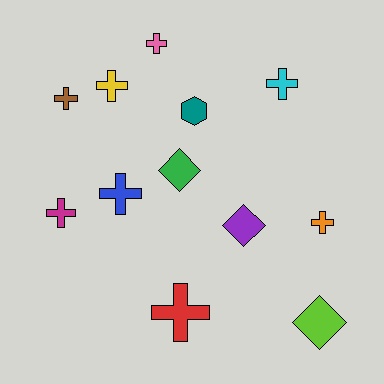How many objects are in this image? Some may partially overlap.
There are 12 objects.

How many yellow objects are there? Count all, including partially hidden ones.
There is 1 yellow object.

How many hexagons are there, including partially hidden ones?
There is 1 hexagon.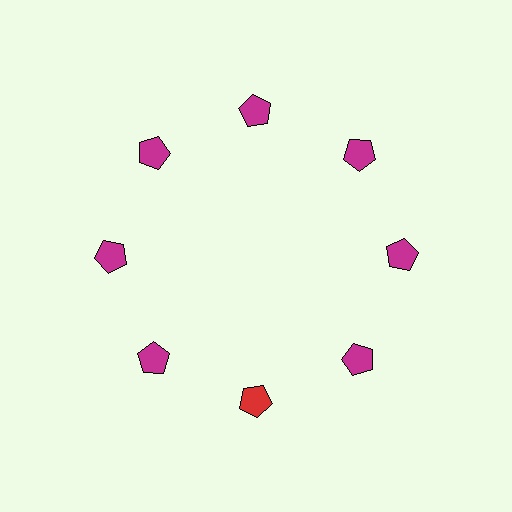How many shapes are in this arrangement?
There are 8 shapes arranged in a ring pattern.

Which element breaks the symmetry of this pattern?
The red pentagon at roughly the 6 o'clock position breaks the symmetry. All other shapes are magenta pentagons.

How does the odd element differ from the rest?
It has a different color: red instead of magenta.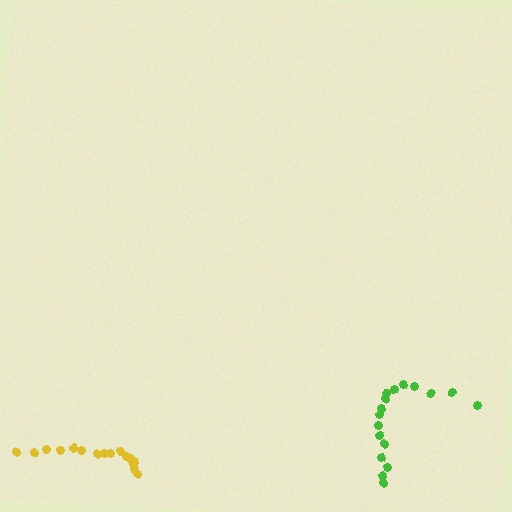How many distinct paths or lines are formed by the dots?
There are 2 distinct paths.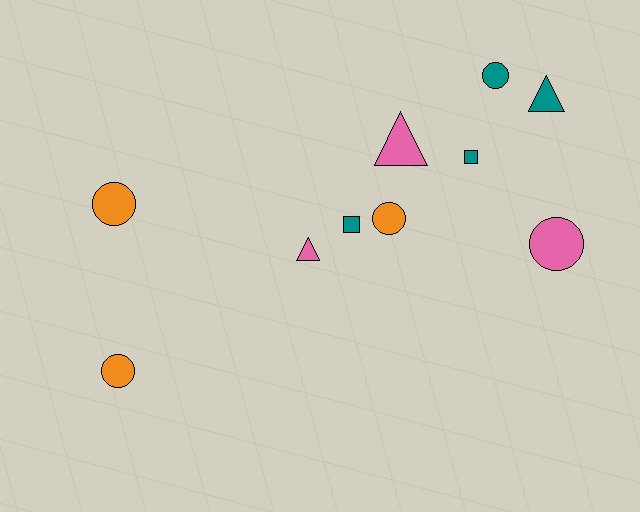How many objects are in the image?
There are 10 objects.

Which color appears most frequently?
Teal, with 4 objects.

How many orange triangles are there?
There are no orange triangles.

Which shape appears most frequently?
Circle, with 5 objects.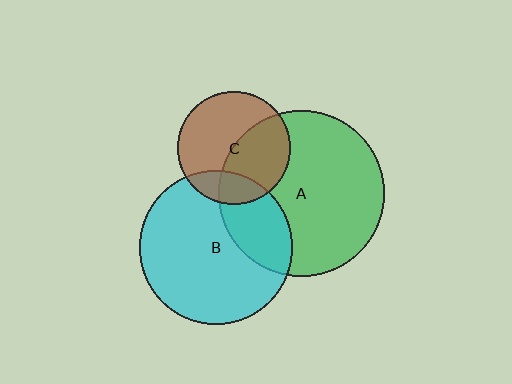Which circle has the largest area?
Circle A (green).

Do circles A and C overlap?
Yes.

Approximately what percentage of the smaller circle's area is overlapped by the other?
Approximately 45%.